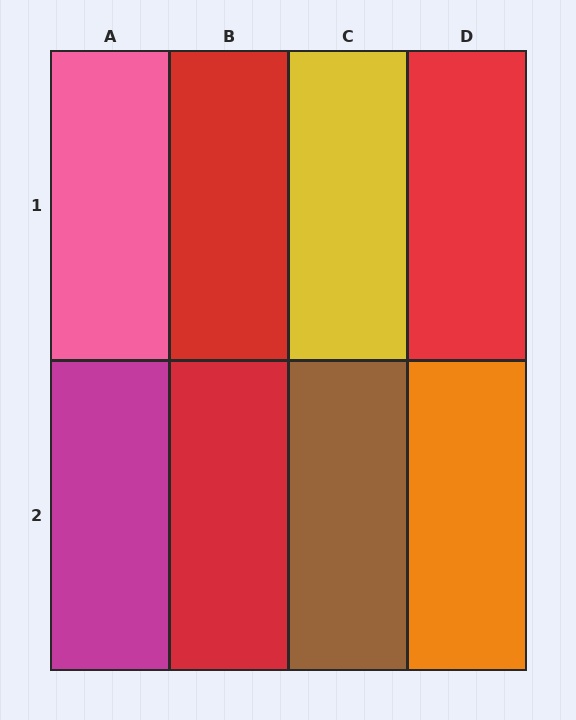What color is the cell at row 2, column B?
Red.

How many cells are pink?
1 cell is pink.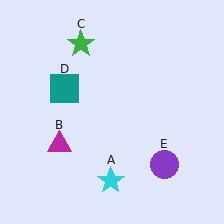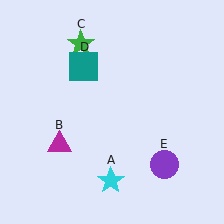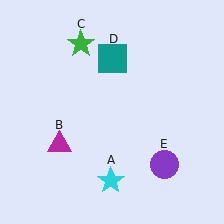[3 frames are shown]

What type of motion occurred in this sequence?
The teal square (object D) rotated clockwise around the center of the scene.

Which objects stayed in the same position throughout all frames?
Cyan star (object A) and magenta triangle (object B) and green star (object C) and purple circle (object E) remained stationary.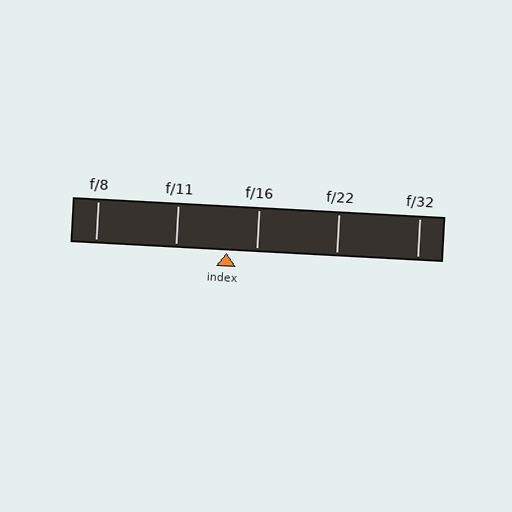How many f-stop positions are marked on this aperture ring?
There are 5 f-stop positions marked.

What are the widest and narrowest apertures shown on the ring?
The widest aperture shown is f/8 and the narrowest is f/32.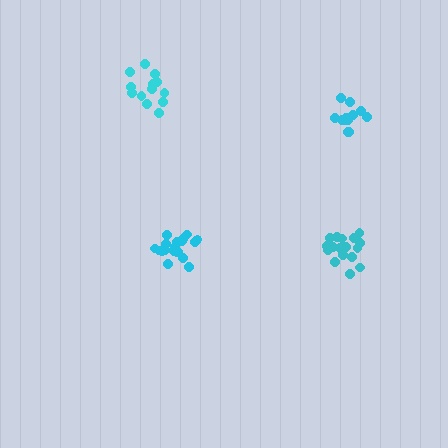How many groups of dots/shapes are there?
There are 4 groups.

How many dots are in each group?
Group 1: 19 dots, Group 2: 13 dots, Group 3: 13 dots, Group 4: 19 dots (64 total).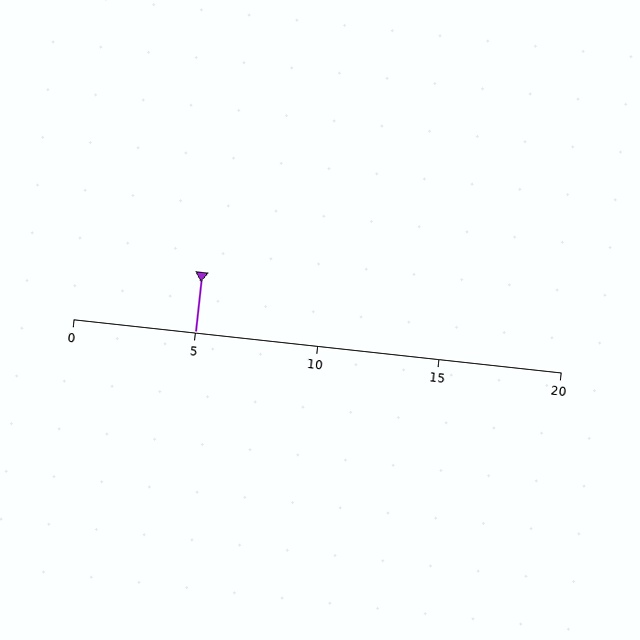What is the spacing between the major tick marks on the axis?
The major ticks are spaced 5 apart.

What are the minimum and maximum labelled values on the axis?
The axis runs from 0 to 20.